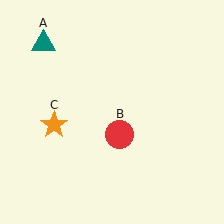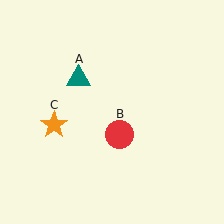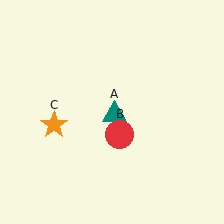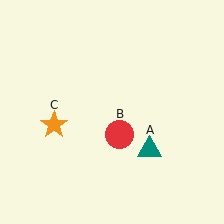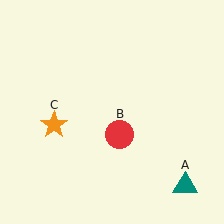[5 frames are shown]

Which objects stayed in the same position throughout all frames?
Red circle (object B) and orange star (object C) remained stationary.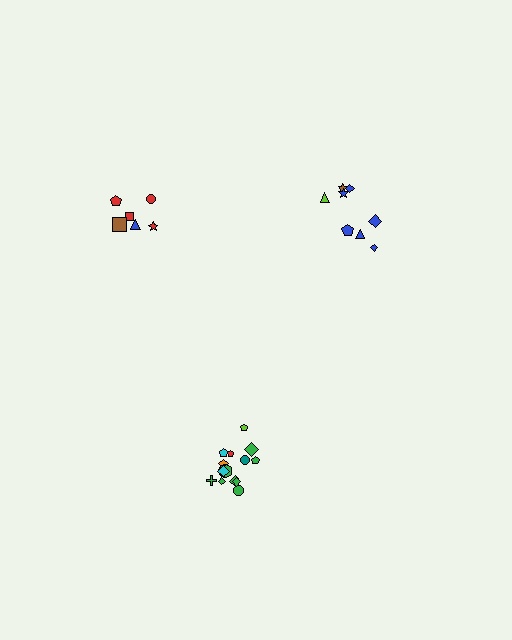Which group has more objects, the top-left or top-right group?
The top-right group.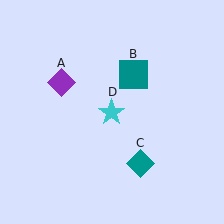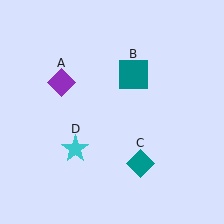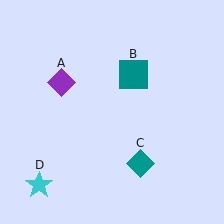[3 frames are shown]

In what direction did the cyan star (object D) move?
The cyan star (object D) moved down and to the left.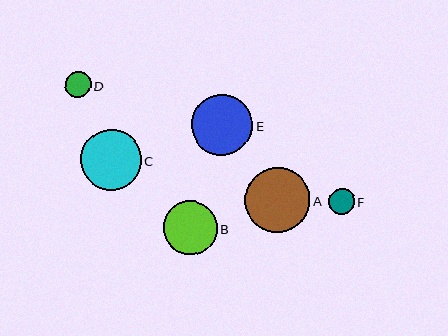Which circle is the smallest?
Circle F is the smallest with a size of approximately 26 pixels.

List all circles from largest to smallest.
From largest to smallest: A, E, C, B, D, F.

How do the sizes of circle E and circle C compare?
Circle E and circle C are approximately the same size.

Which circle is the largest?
Circle A is the largest with a size of approximately 65 pixels.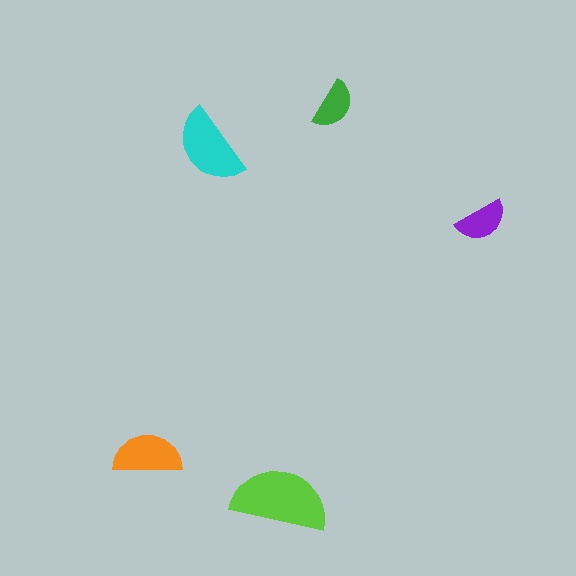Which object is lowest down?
The lime semicircle is bottommost.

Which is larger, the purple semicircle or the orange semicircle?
The orange one.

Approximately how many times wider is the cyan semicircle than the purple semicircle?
About 1.5 times wider.